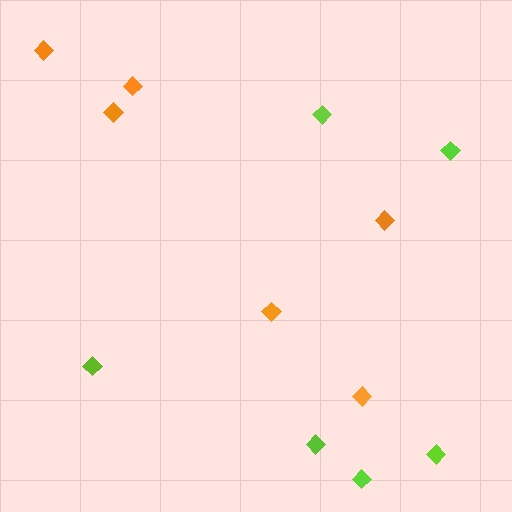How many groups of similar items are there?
There are 2 groups: one group of lime diamonds (6) and one group of orange diamonds (6).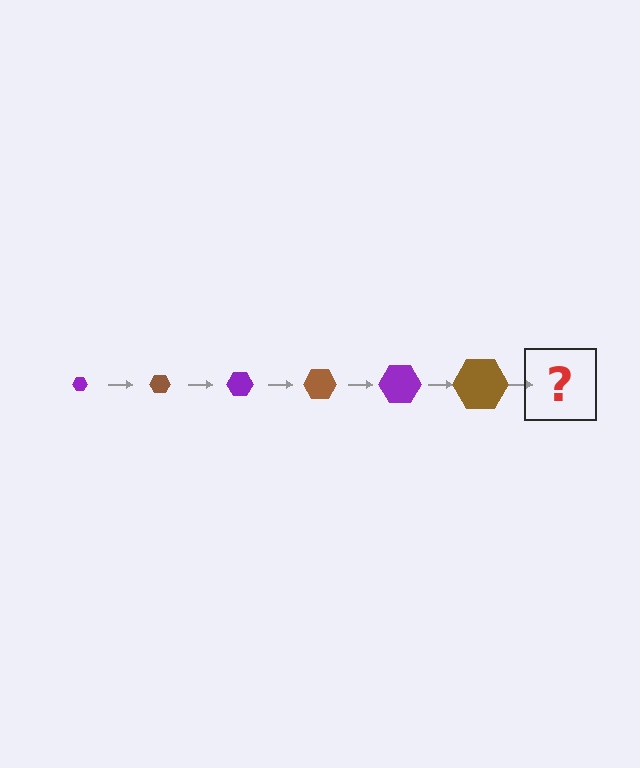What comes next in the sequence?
The next element should be a purple hexagon, larger than the previous one.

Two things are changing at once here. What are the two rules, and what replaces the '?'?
The two rules are that the hexagon grows larger each step and the color cycles through purple and brown. The '?' should be a purple hexagon, larger than the previous one.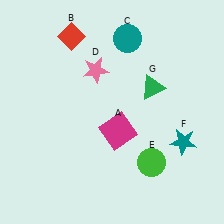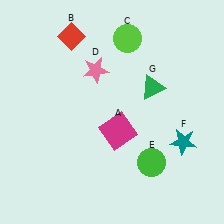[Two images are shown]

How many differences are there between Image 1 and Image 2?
There is 1 difference between the two images.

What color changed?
The circle (C) changed from teal in Image 1 to lime in Image 2.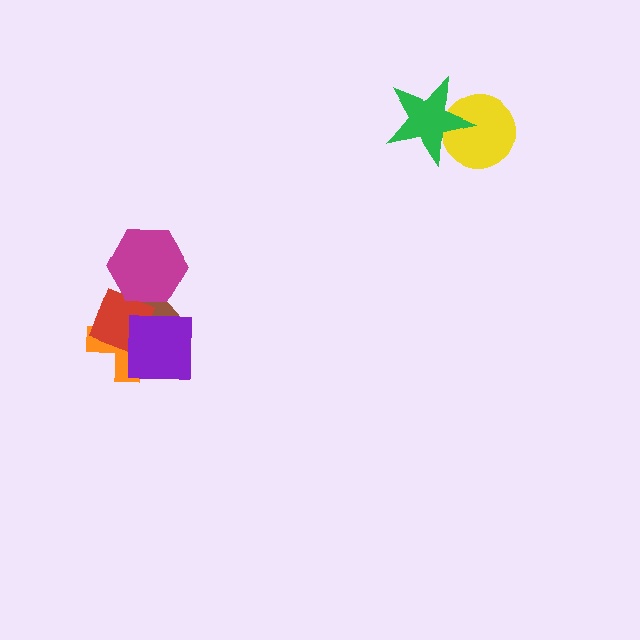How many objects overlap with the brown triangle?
4 objects overlap with the brown triangle.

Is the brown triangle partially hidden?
Yes, it is partially covered by another shape.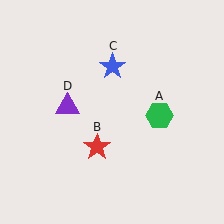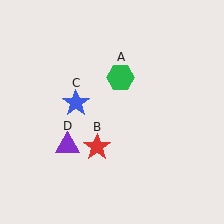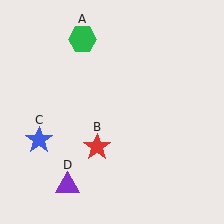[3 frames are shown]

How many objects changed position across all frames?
3 objects changed position: green hexagon (object A), blue star (object C), purple triangle (object D).